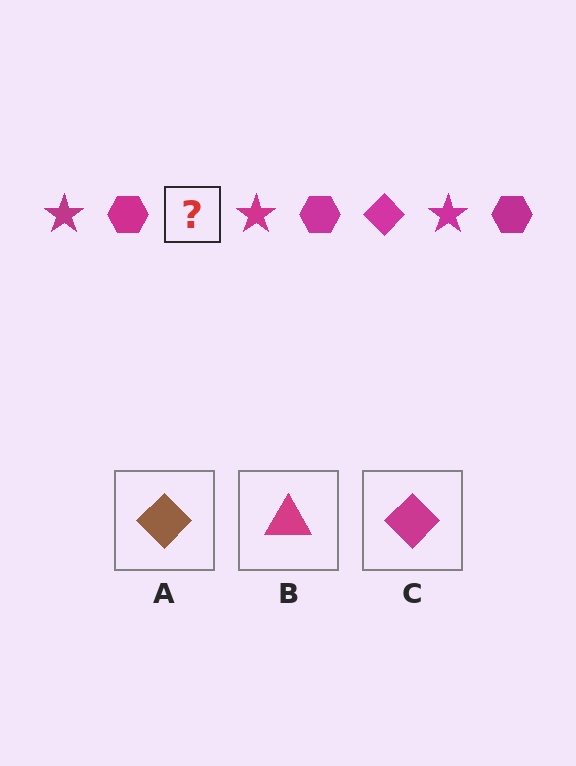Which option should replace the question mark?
Option C.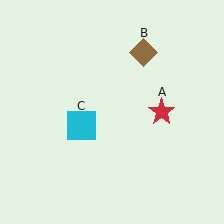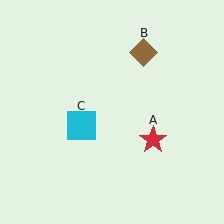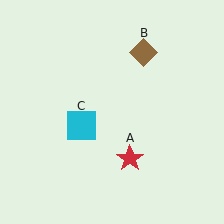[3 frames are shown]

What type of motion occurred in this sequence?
The red star (object A) rotated clockwise around the center of the scene.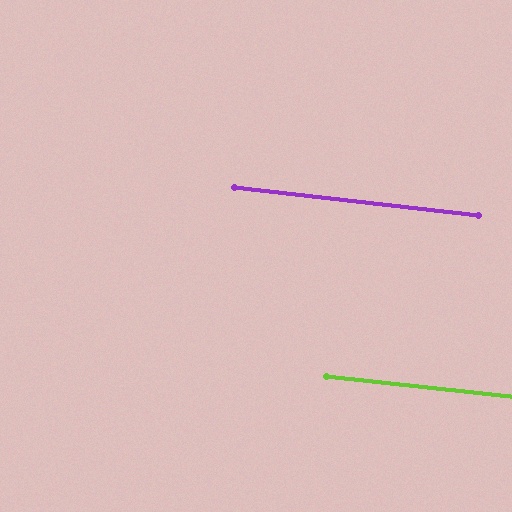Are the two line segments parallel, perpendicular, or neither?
Parallel — their directions differ by only 0.3°.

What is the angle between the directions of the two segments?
Approximately 0 degrees.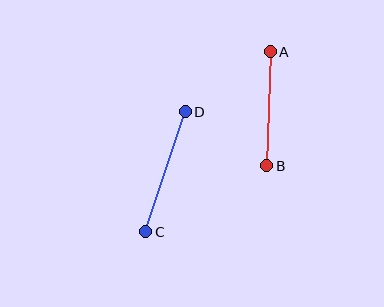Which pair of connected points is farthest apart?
Points C and D are farthest apart.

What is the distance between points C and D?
The distance is approximately 126 pixels.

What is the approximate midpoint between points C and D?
The midpoint is at approximately (165, 172) pixels.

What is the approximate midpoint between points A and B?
The midpoint is at approximately (269, 109) pixels.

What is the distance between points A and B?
The distance is approximately 114 pixels.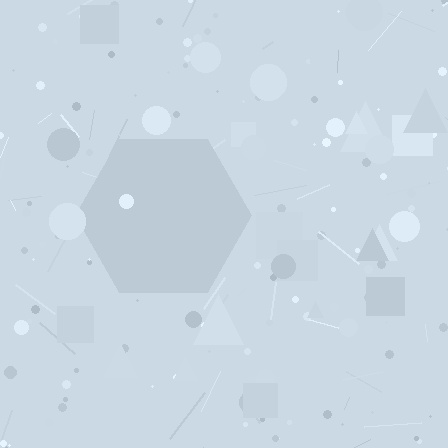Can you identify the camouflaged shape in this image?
The camouflaged shape is a hexagon.